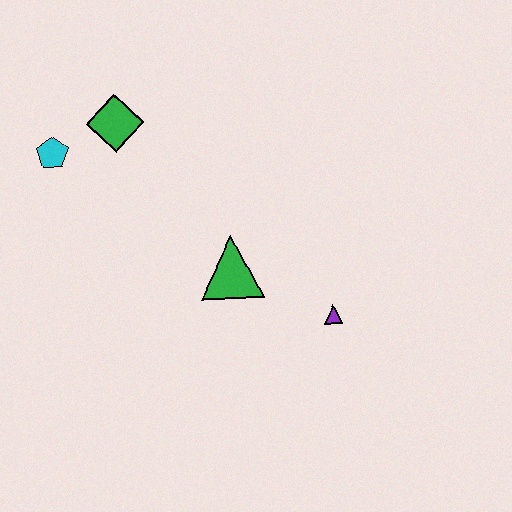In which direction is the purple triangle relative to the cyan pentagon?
The purple triangle is to the right of the cyan pentagon.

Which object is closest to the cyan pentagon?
The green diamond is closest to the cyan pentagon.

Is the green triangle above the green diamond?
No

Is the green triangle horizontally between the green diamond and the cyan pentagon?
No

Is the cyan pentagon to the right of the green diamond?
No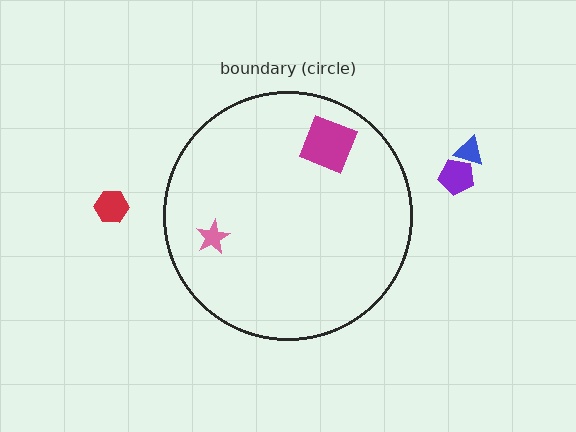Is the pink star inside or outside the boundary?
Inside.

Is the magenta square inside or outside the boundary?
Inside.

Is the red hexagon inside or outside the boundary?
Outside.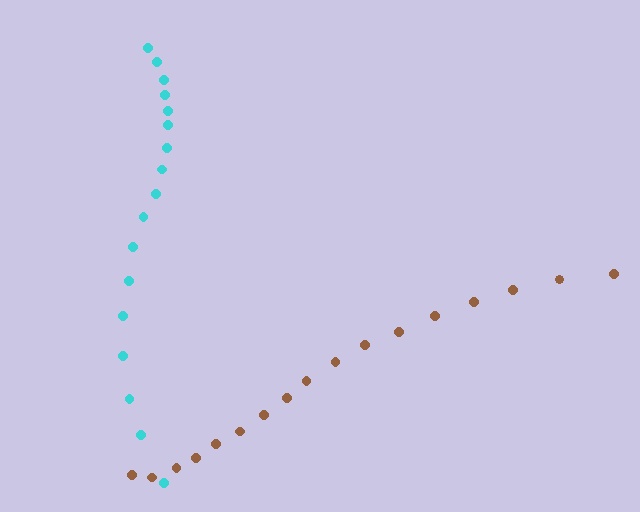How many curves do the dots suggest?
There are 2 distinct paths.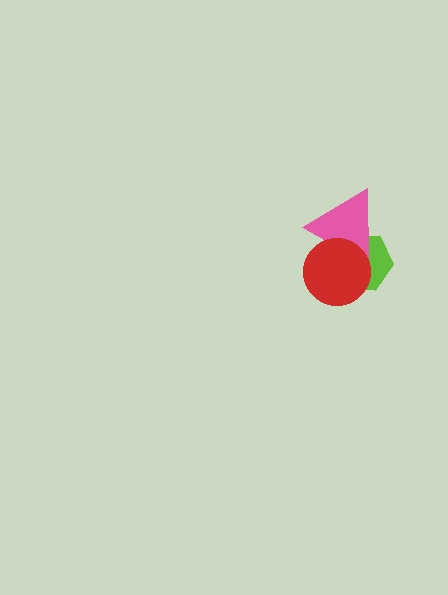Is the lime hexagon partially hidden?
Yes, it is partially covered by another shape.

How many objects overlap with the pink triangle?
2 objects overlap with the pink triangle.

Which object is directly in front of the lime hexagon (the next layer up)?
The pink triangle is directly in front of the lime hexagon.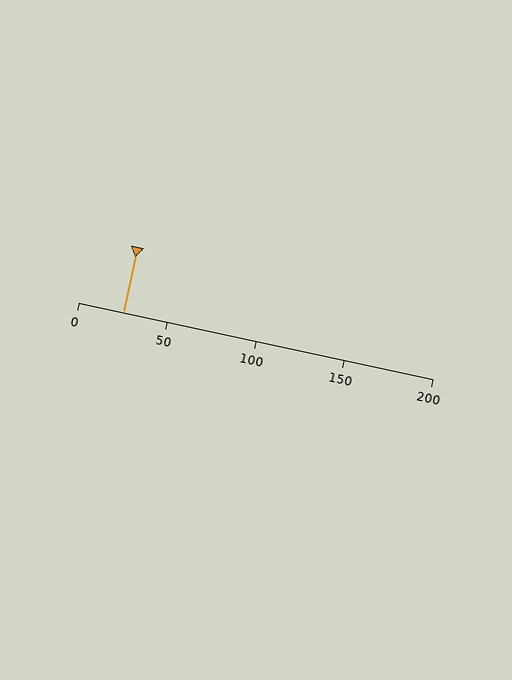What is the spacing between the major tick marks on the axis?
The major ticks are spaced 50 apart.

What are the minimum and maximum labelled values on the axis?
The axis runs from 0 to 200.